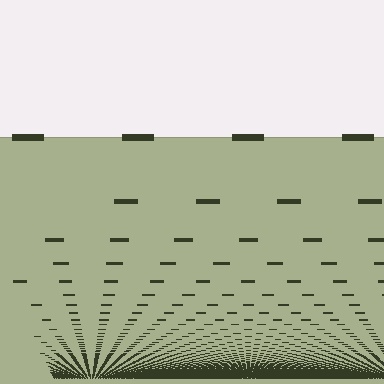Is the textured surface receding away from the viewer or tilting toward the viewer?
The surface appears to tilt toward the viewer. Texture elements get larger and sparser toward the top.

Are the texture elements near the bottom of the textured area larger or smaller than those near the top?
Smaller. The gradient is inverted — elements near the bottom are smaller and denser.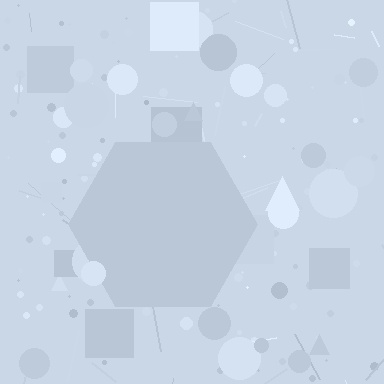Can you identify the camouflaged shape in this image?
The camouflaged shape is a hexagon.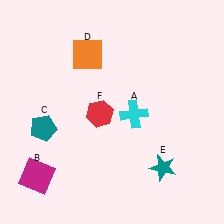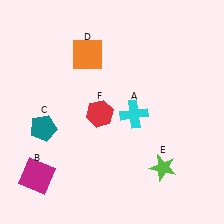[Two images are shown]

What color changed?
The star (E) changed from teal in Image 1 to lime in Image 2.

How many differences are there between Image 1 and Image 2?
There is 1 difference between the two images.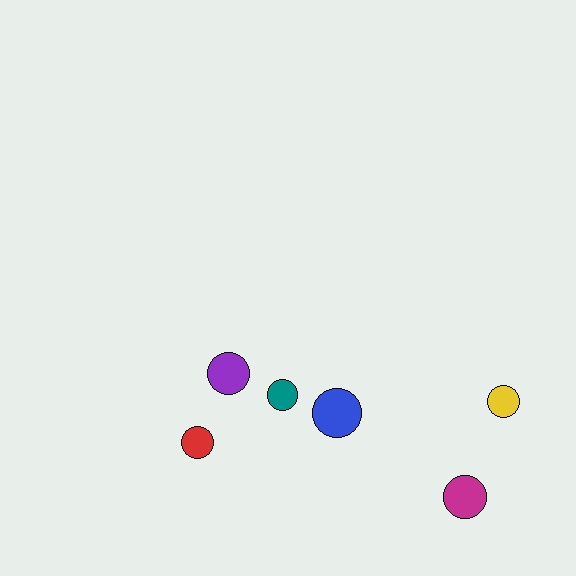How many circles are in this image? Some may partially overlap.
There are 6 circles.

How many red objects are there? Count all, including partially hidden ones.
There is 1 red object.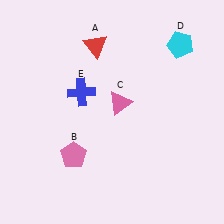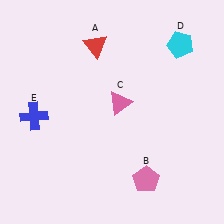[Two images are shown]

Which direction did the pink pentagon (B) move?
The pink pentagon (B) moved right.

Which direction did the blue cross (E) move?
The blue cross (E) moved left.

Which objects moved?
The objects that moved are: the pink pentagon (B), the blue cross (E).